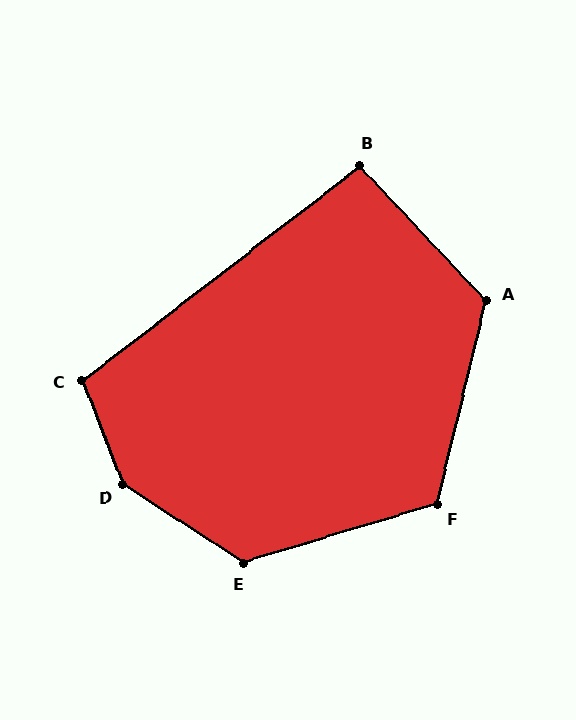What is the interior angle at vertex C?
Approximately 106 degrees (obtuse).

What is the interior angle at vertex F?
Approximately 121 degrees (obtuse).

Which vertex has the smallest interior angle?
B, at approximately 95 degrees.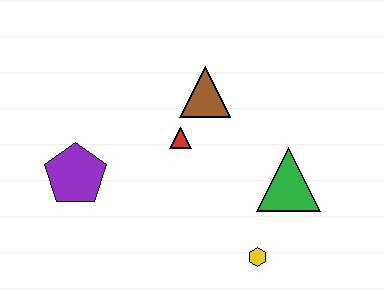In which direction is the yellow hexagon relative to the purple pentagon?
The yellow hexagon is to the right of the purple pentagon.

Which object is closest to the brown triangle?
The red triangle is closest to the brown triangle.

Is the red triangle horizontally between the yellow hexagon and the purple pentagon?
Yes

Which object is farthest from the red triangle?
The yellow hexagon is farthest from the red triangle.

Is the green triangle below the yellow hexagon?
No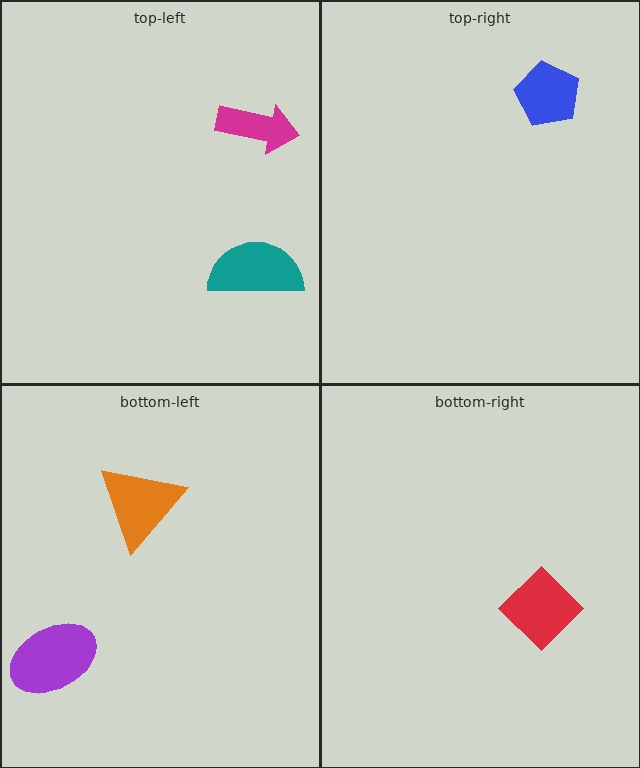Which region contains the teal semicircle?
The top-left region.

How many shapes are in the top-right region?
1.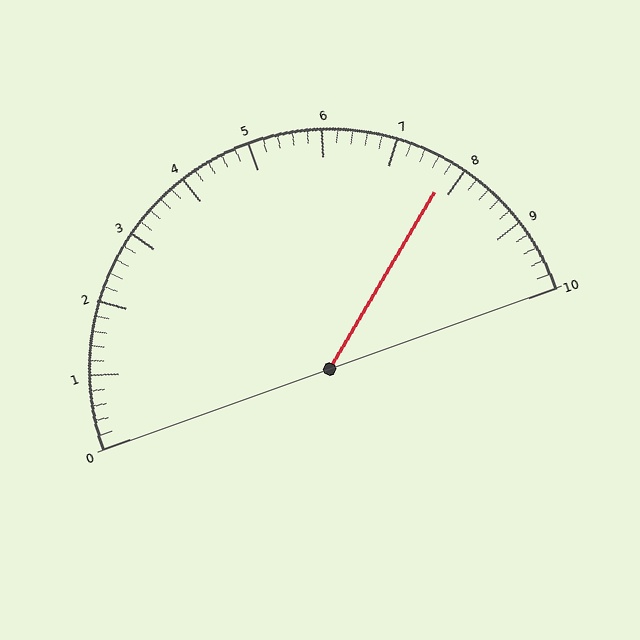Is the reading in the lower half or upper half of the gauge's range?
The reading is in the upper half of the range (0 to 10).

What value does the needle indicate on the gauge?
The needle indicates approximately 7.8.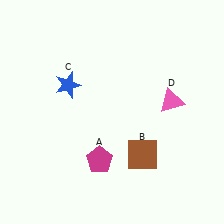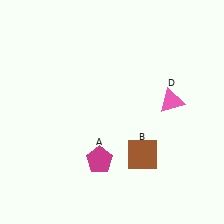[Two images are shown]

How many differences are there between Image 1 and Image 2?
There is 1 difference between the two images.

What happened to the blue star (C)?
The blue star (C) was removed in Image 2. It was in the top-left area of Image 1.